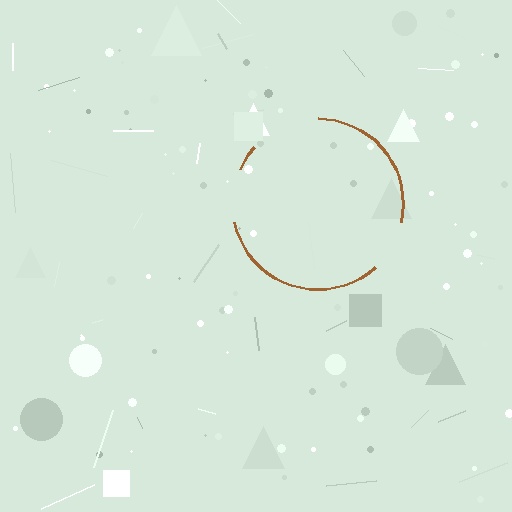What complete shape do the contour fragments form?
The contour fragments form a circle.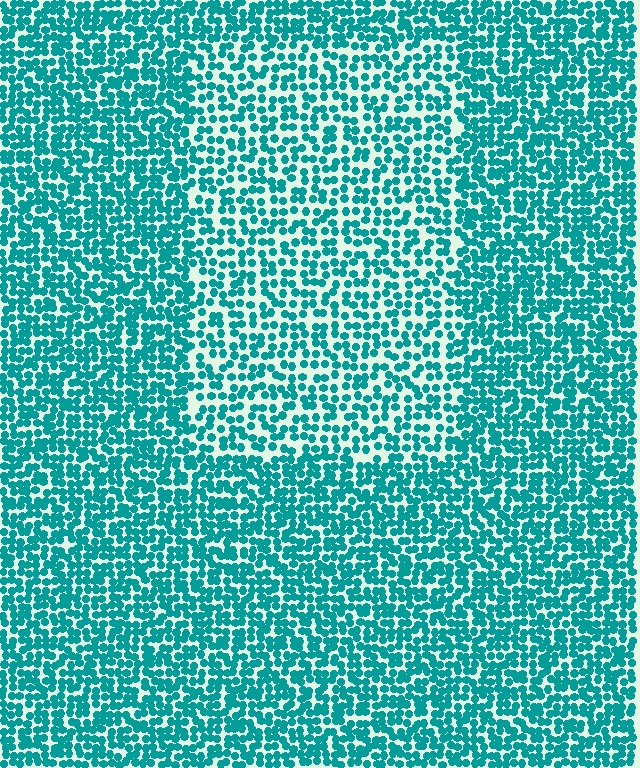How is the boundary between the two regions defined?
The boundary is defined by a change in element density (approximately 1.6x ratio). All elements are the same color, size, and shape.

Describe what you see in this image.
The image contains small teal elements arranged at two different densities. A rectangle-shaped region is visible where the elements are less densely packed than the surrounding area.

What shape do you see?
I see a rectangle.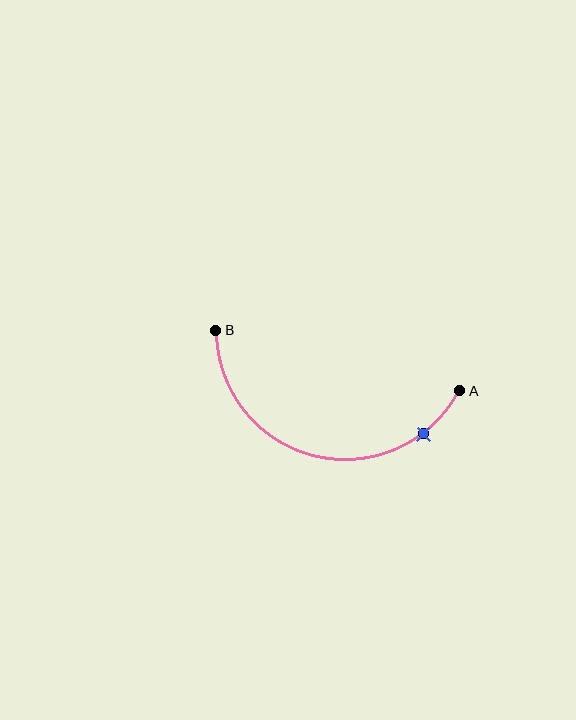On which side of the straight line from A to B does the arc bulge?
The arc bulges below the straight line connecting A and B.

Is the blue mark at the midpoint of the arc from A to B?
No. The blue mark lies on the arc but is closer to endpoint A. The arc midpoint would be at the point on the curve equidistant along the arc from both A and B.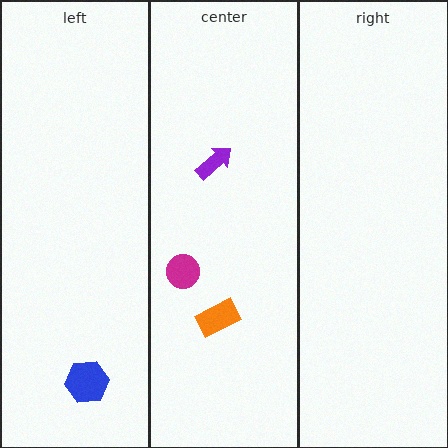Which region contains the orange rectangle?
The center region.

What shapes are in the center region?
The orange rectangle, the purple arrow, the magenta circle.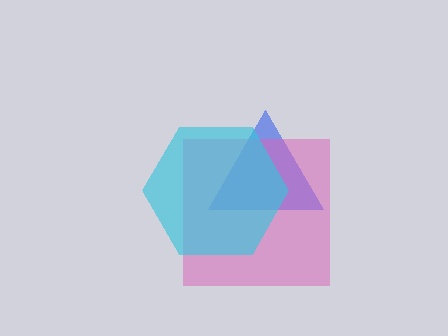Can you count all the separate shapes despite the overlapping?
Yes, there are 3 separate shapes.